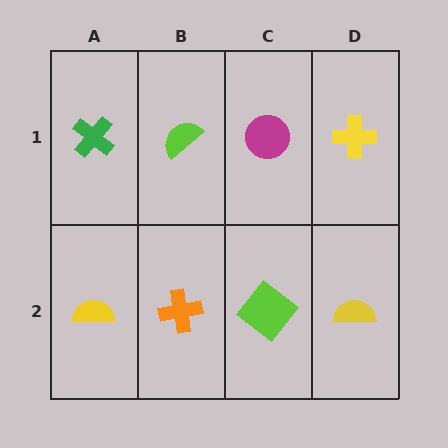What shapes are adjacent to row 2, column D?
A yellow cross (row 1, column D), a lime diamond (row 2, column C).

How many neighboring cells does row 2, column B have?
3.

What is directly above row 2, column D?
A yellow cross.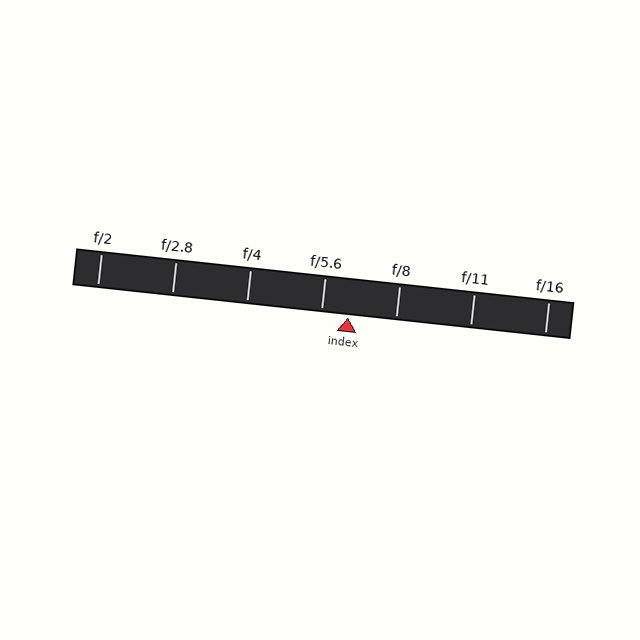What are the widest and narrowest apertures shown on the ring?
The widest aperture shown is f/2 and the narrowest is f/16.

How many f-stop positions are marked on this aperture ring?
There are 7 f-stop positions marked.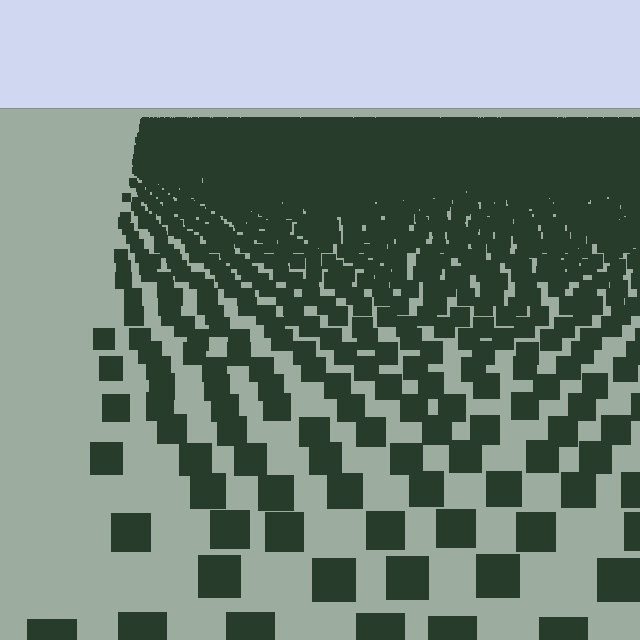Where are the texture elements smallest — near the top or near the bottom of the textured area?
Near the top.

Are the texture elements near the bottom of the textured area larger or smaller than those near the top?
Larger. Near the bottom, elements are closer to the viewer and appear at a bigger on-screen size.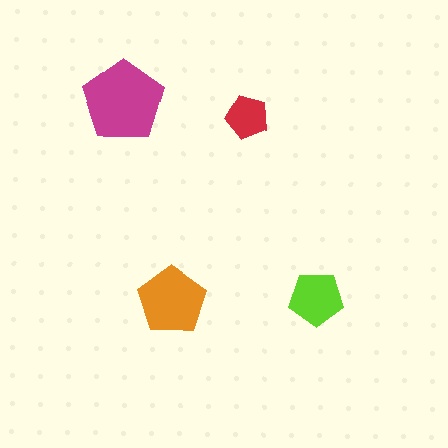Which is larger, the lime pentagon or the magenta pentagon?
The magenta one.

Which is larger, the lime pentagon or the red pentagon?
The lime one.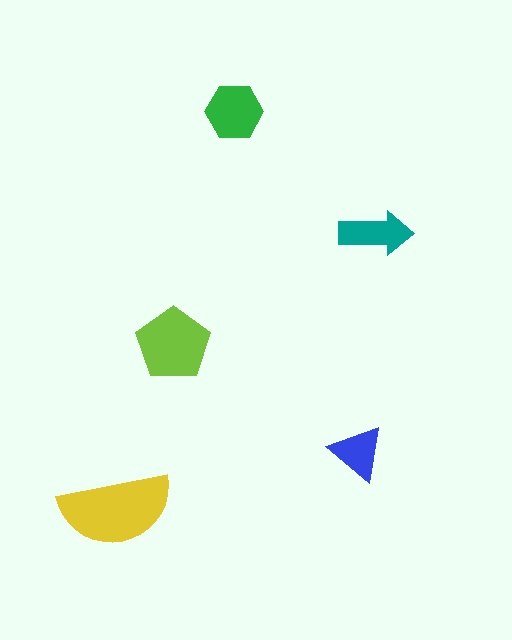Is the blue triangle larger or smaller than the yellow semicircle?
Smaller.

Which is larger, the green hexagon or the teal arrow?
The green hexagon.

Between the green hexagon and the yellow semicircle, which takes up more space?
The yellow semicircle.